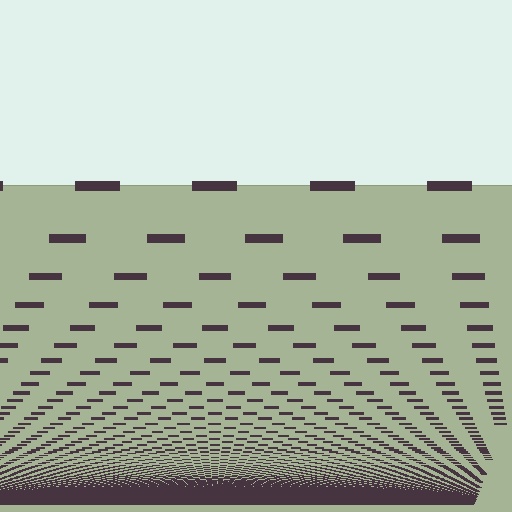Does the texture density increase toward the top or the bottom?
Density increases toward the bottom.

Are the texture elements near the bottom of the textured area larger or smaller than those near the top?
Smaller. The gradient is inverted — elements near the bottom are smaller and denser.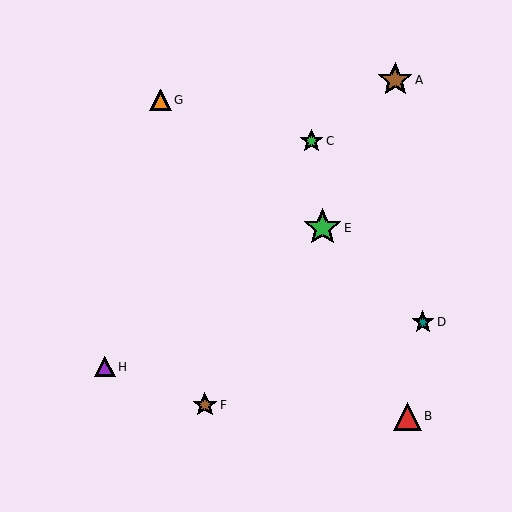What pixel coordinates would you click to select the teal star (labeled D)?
Click at (423, 322) to select the teal star D.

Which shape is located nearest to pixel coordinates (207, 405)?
The brown star (labeled F) at (205, 405) is nearest to that location.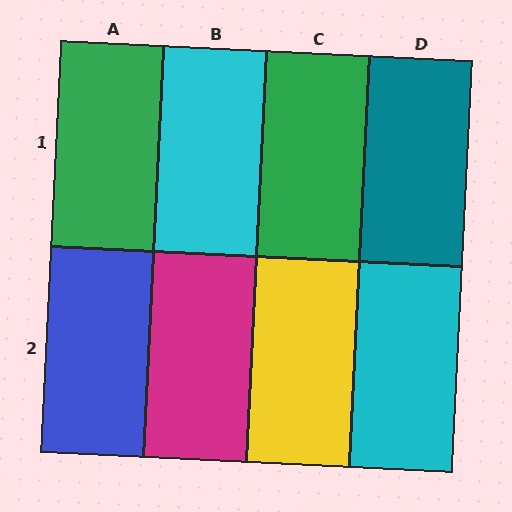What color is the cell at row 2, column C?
Yellow.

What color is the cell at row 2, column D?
Cyan.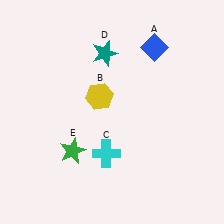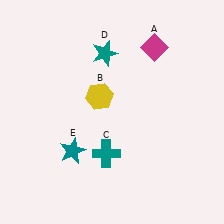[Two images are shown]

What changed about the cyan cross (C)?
In Image 1, C is cyan. In Image 2, it changed to teal.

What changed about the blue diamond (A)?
In Image 1, A is blue. In Image 2, it changed to magenta.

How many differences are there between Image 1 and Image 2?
There are 3 differences between the two images.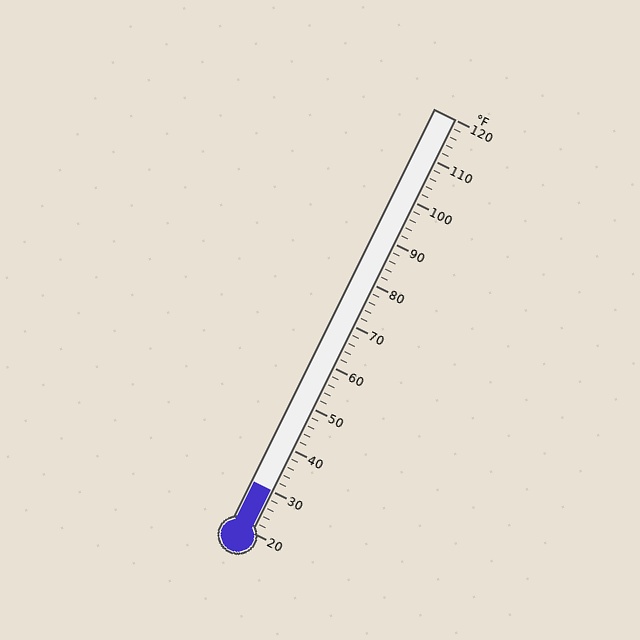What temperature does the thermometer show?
The thermometer shows approximately 30°F.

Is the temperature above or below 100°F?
The temperature is below 100°F.